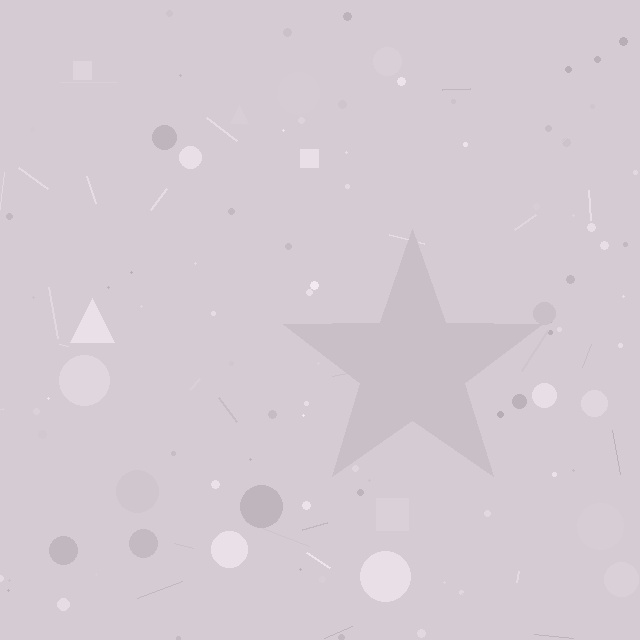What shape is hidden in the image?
A star is hidden in the image.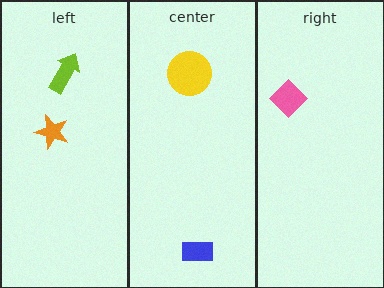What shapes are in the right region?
The pink diamond.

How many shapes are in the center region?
2.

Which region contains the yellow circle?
The center region.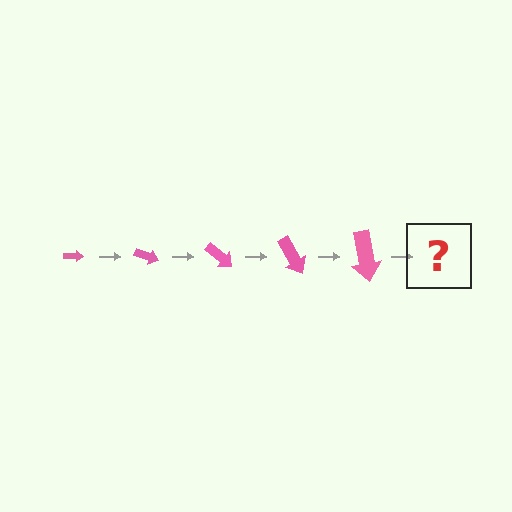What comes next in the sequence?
The next element should be an arrow, larger than the previous one and rotated 100 degrees from the start.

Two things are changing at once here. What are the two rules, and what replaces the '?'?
The two rules are that the arrow grows larger each step and it rotates 20 degrees each step. The '?' should be an arrow, larger than the previous one and rotated 100 degrees from the start.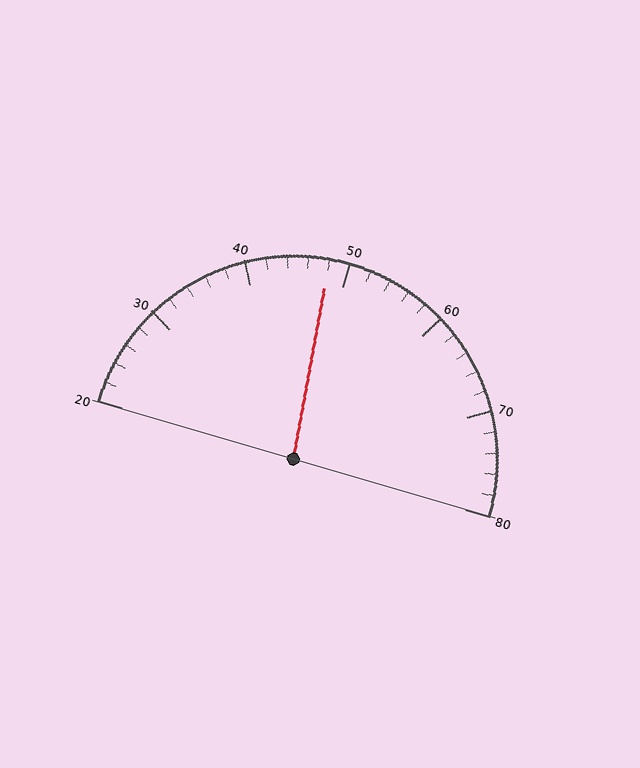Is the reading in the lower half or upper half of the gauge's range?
The reading is in the lower half of the range (20 to 80).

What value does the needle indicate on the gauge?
The needle indicates approximately 48.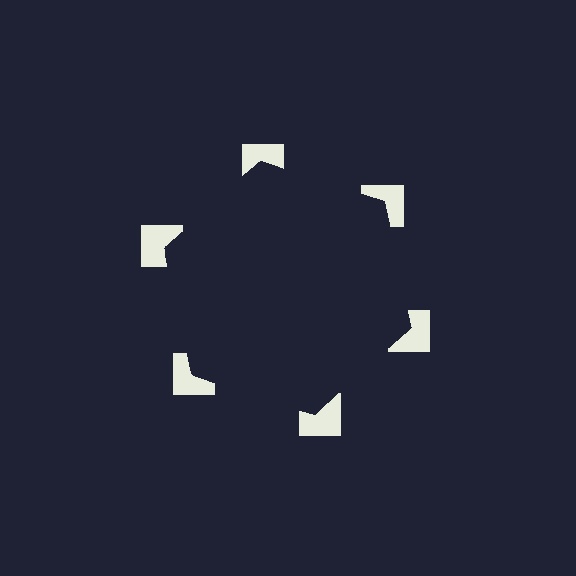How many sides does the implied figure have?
6 sides.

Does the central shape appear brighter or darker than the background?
It typically appears slightly darker than the background, even though no actual brightness change is drawn.